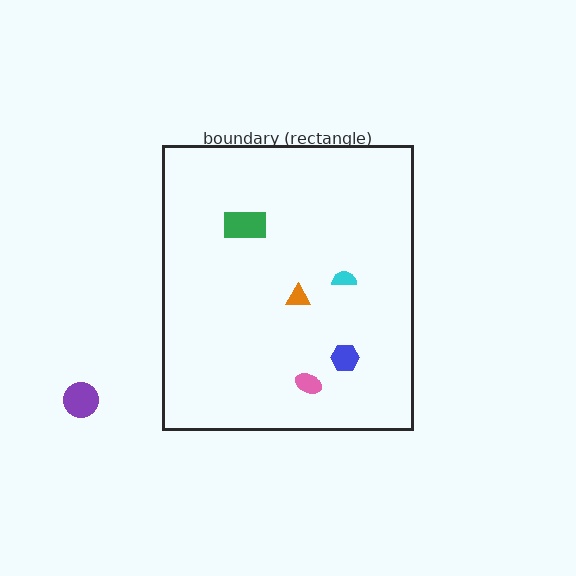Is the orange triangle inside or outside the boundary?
Inside.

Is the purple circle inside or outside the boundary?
Outside.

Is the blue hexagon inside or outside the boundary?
Inside.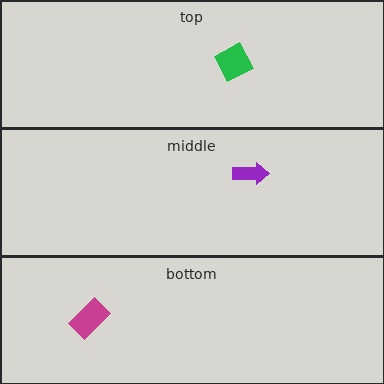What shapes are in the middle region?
The purple arrow.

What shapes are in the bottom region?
The magenta rectangle.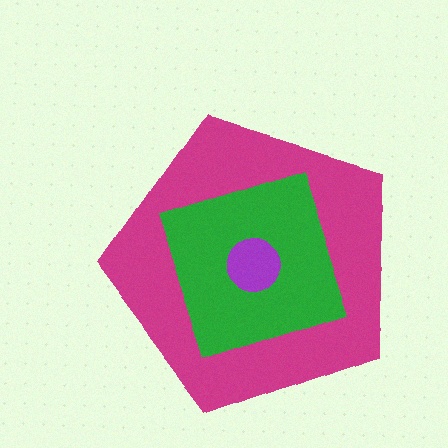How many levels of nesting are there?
3.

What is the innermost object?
The purple circle.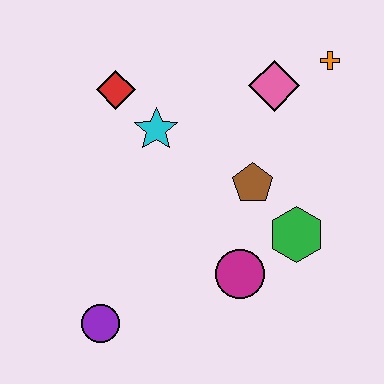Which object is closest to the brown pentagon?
The green hexagon is closest to the brown pentagon.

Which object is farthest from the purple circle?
The orange cross is farthest from the purple circle.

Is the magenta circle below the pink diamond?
Yes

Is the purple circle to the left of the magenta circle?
Yes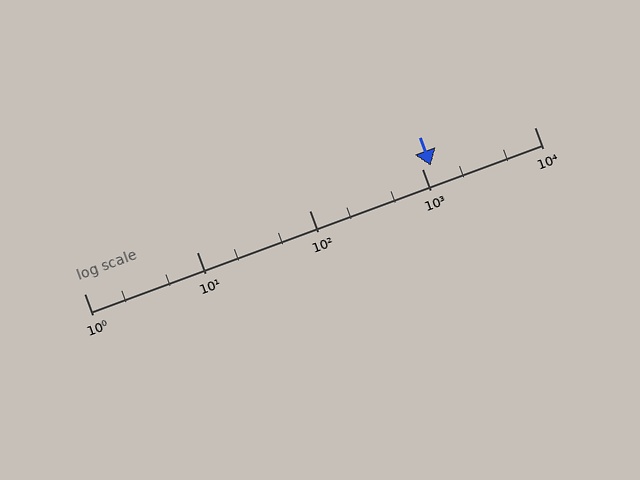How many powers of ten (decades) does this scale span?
The scale spans 4 decades, from 1 to 10000.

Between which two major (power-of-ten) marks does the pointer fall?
The pointer is between 1000 and 10000.